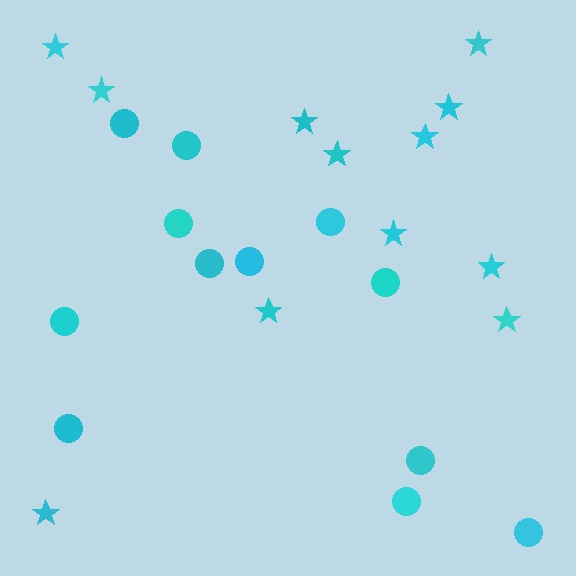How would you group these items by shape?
There are 2 groups: one group of stars (12) and one group of circles (12).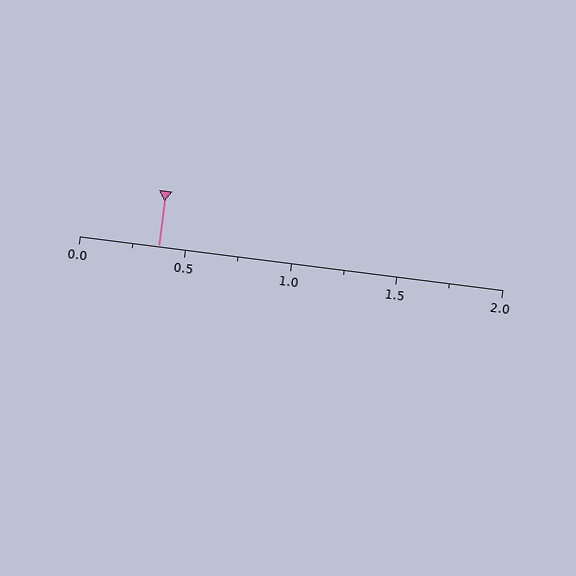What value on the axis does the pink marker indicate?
The marker indicates approximately 0.38.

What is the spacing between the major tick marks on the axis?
The major ticks are spaced 0.5 apart.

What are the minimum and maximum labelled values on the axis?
The axis runs from 0.0 to 2.0.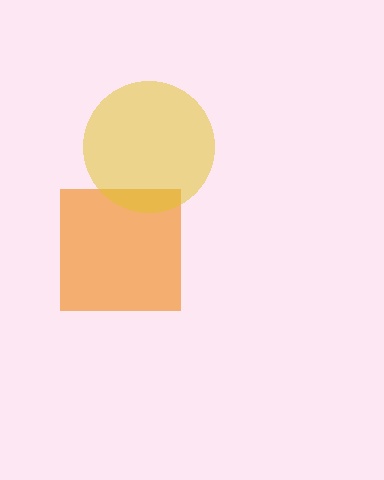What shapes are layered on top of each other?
The layered shapes are: an orange square, a yellow circle.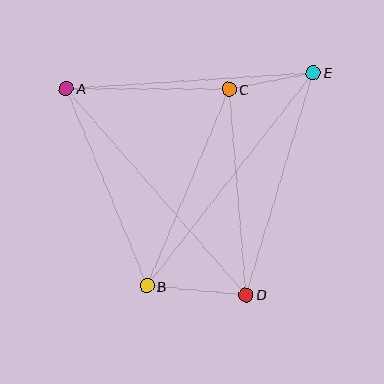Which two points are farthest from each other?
Points A and D are farthest from each other.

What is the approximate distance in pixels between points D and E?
The distance between D and E is approximately 232 pixels.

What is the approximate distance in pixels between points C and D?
The distance between C and D is approximately 206 pixels.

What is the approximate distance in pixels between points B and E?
The distance between B and E is approximately 270 pixels.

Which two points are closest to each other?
Points C and E are closest to each other.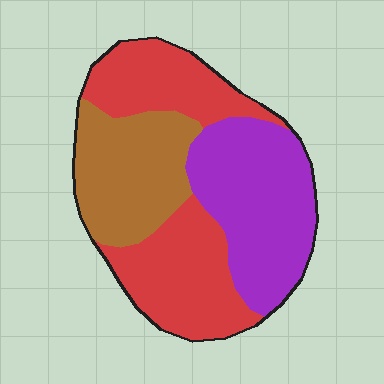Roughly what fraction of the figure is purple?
Purple takes up between a quarter and a half of the figure.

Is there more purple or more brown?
Purple.